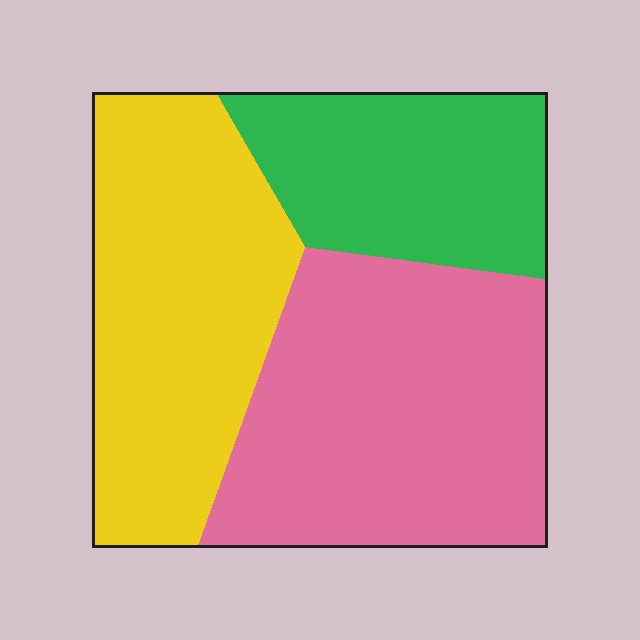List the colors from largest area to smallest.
From largest to smallest: pink, yellow, green.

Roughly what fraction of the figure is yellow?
Yellow covers around 35% of the figure.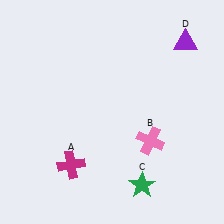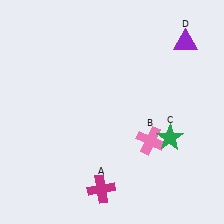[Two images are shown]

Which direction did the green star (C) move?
The green star (C) moved up.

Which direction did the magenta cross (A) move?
The magenta cross (A) moved right.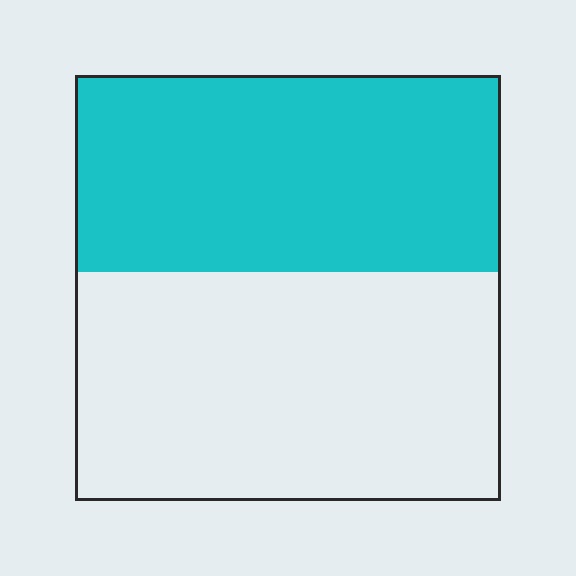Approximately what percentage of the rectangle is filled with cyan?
Approximately 45%.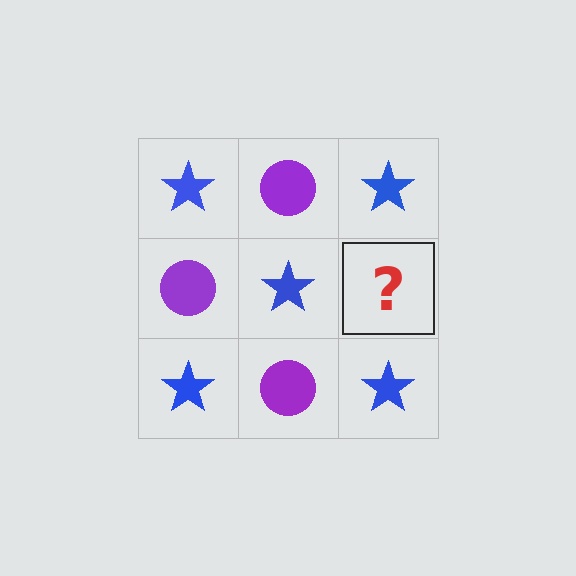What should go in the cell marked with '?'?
The missing cell should contain a purple circle.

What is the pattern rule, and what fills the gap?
The rule is that it alternates blue star and purple circle in a checkerboard pattern. The gap should be filled with a purple circle.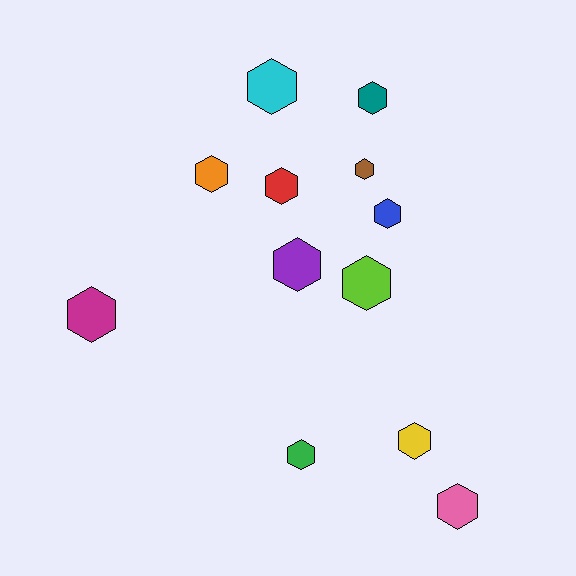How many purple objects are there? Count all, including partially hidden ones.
There is 1 purple object.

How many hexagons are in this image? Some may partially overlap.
There are 12 hexagons.